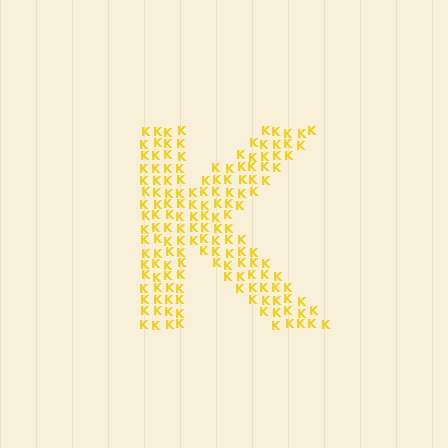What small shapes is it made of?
It is made of small letter K's.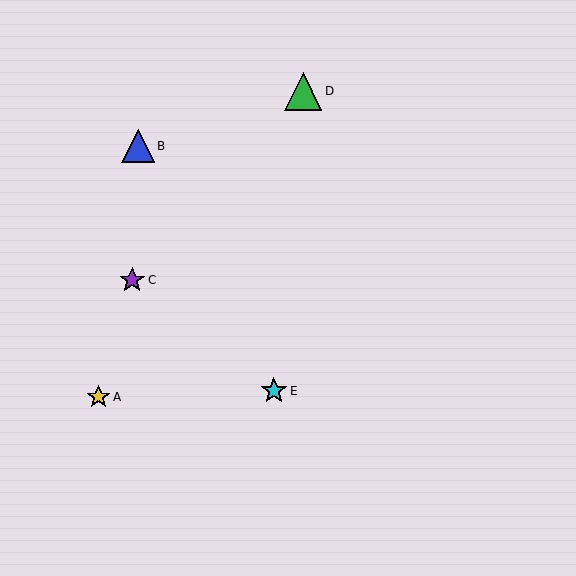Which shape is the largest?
The green triangle (labeled D) is the largest.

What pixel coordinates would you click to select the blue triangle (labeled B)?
Click at (138, 146) to select the blue triangle B.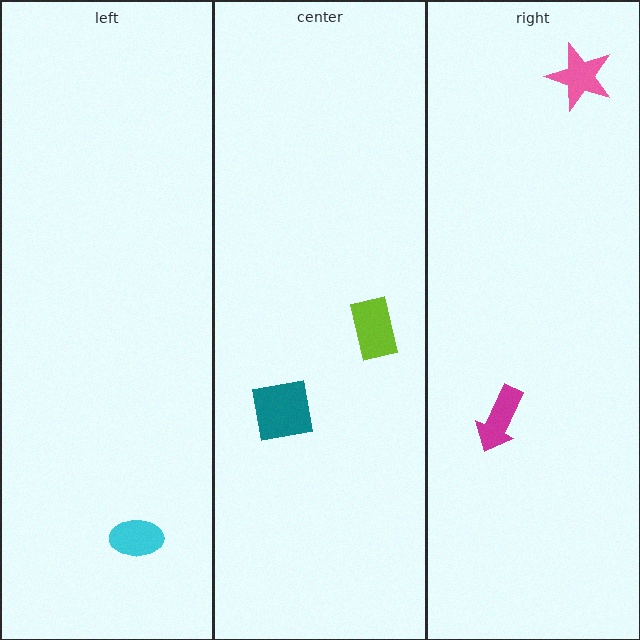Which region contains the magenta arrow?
The right region.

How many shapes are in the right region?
2.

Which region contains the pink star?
The right region.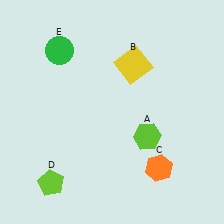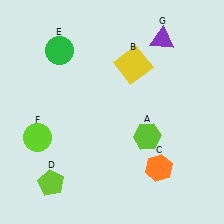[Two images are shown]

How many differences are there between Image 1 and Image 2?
There are 2 differences between the two images.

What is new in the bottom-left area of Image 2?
A lime circle (F) was added in the bottom-left area of Image 2.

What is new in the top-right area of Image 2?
A purple triangle (G) was added in the top-right area of Image 2.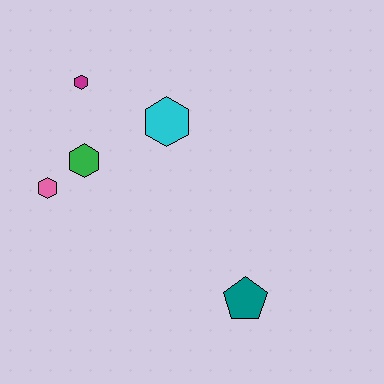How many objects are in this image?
There are 5 objects.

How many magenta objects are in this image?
There is 1 magenta object.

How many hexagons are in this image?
There are 4 hexagons.